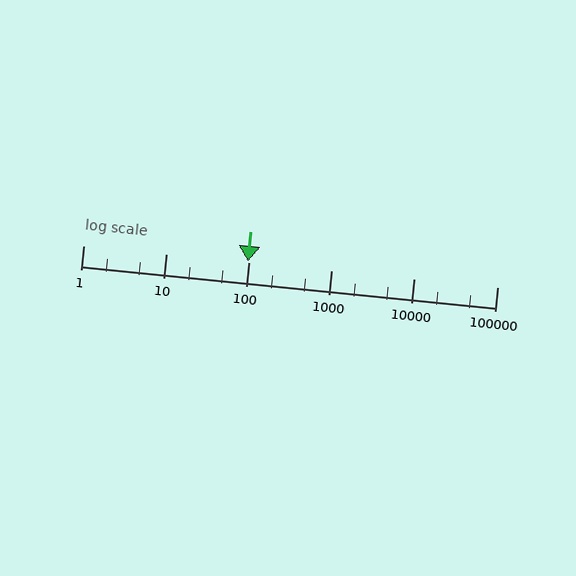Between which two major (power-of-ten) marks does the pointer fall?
The pointer is between 10 and 100.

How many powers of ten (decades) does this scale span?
The scale spans 5 decades, from 1 to 100000.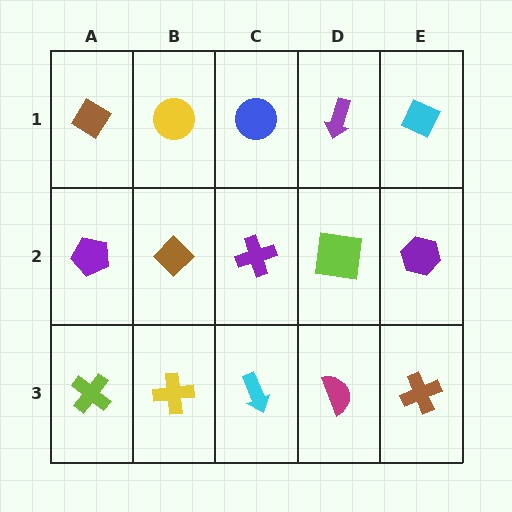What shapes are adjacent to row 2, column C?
A blue circle (row 1, column C), a cyan arrow (row 3, column C), a brown diamond (row 2, column B), a lime square (row 2, column D).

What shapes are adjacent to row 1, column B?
A brown diamond (row 2, column B), a brown diamond (row 1, column A), a blue circle (row 1, column C).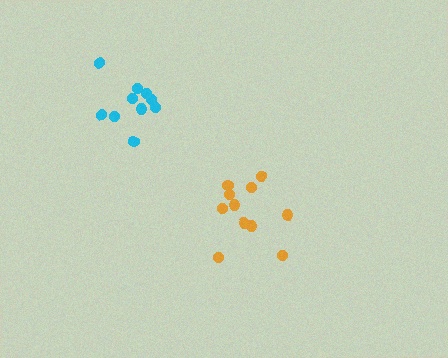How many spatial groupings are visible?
There are 2 spatial groupings.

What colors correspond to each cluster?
The clusters are colored: cyan, orange.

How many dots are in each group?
Group 1: 10 dots, Group 2: 11 dots (21 total).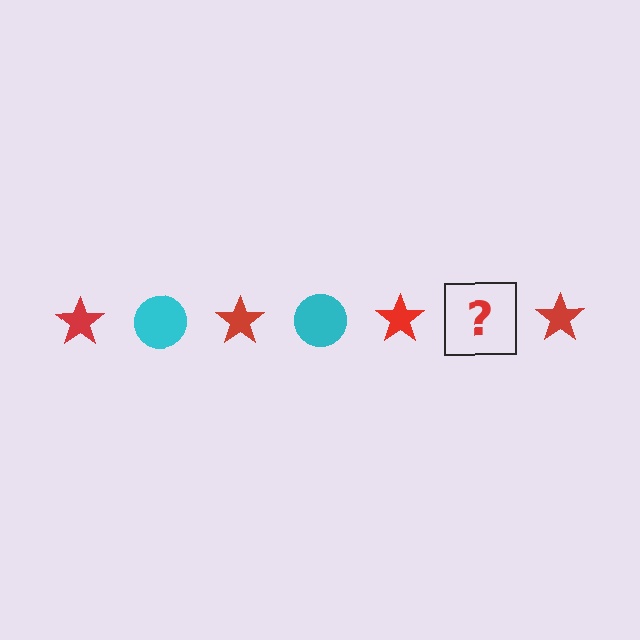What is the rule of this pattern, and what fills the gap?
The rule is that the pattern alternates between red star and cyan circle. The gap should be filled with a cyan circle.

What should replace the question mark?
The question mark should be replaced with a cyan circle.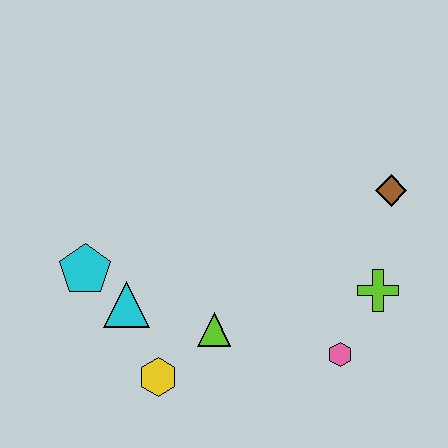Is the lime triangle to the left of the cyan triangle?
No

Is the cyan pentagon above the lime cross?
Yes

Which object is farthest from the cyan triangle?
The brown diamond is farthest from the cyan triangle.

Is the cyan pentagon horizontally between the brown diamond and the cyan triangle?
No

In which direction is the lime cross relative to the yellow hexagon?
The lime cross is to the right of the yellow hexagon.